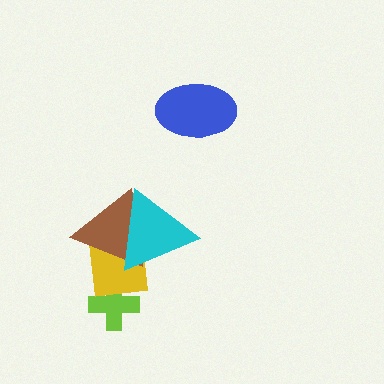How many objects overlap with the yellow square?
3 objects overlap with the yellow square.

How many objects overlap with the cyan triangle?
2 objects overlap with the cyan triangle.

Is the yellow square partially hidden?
Yes, it is partially covered by another shape.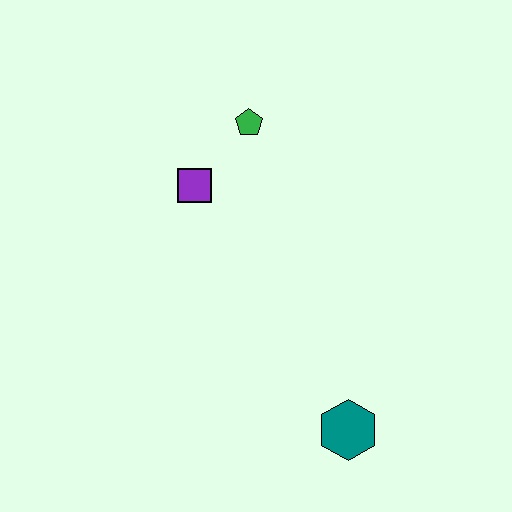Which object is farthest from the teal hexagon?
The green pentagon is farthest from the teal hexagon.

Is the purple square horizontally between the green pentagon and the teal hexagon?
No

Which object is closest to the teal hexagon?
The purple square is closest to the teal hexagon.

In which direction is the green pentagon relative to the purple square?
The green pentagon is above the purple square.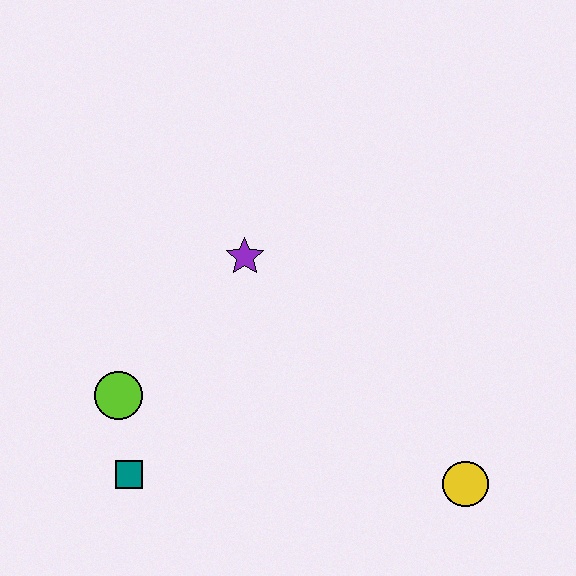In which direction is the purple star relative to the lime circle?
The purple star is above the lime circle.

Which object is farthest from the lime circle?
The yellow circle is farthest from the lime circle.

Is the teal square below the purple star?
Yes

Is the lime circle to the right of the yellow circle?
No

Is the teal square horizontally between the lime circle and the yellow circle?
Yes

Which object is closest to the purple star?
The lime circle is closest to the purple star.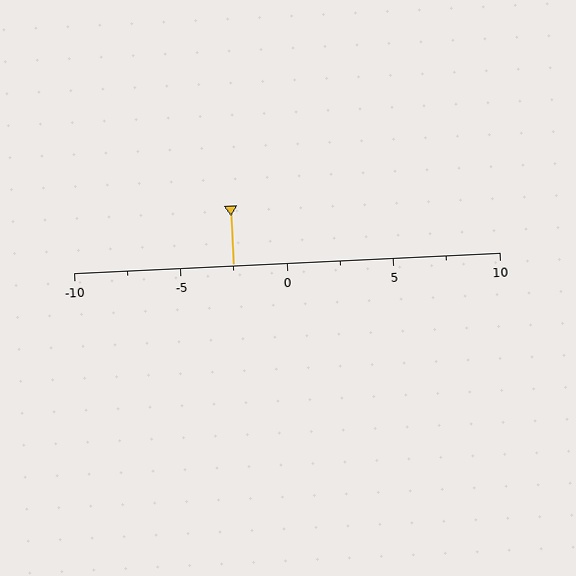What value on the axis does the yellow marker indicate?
The marker indicates approximately -2.5.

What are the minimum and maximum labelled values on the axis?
The axis runs from -10 to 10.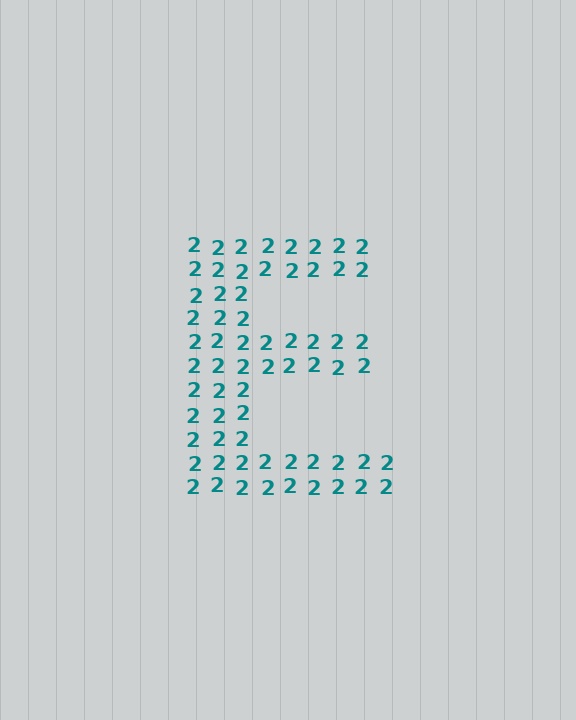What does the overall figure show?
The overall figure shows the letter E.